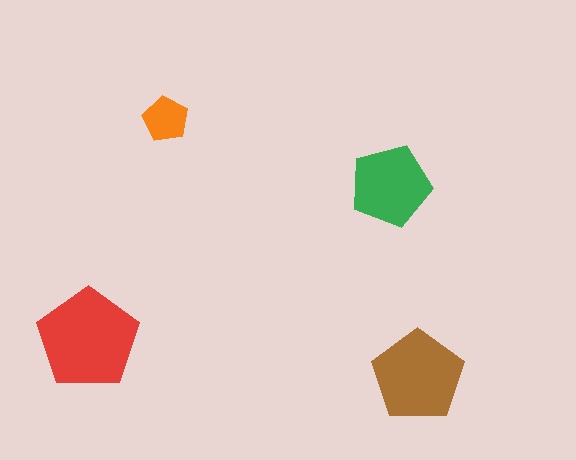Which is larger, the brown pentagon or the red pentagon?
The red one.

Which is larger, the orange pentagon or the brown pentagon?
The brown one.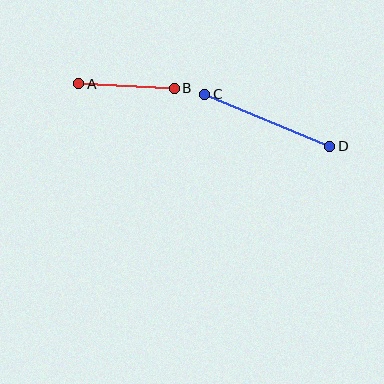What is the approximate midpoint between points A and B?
The midpoint is at approximately (126, 86) pixels.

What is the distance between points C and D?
The distance is approximately 135 pixels.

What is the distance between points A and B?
The distance is approximately 95 pixels.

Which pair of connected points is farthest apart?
Points C and D are farthest apart.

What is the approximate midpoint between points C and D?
The midpoint is at approximately (267, 120) pixels.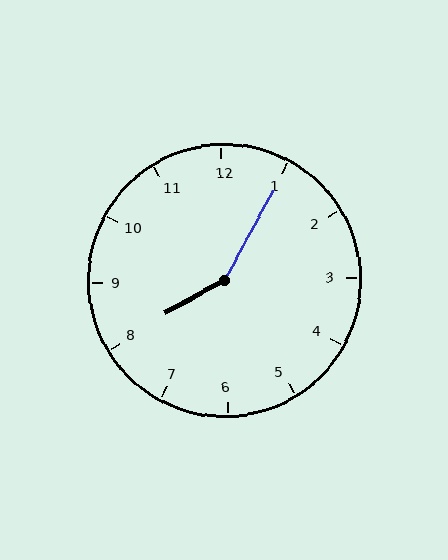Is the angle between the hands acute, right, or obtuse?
It is obtuse.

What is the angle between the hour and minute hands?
Approximately 148 degrees.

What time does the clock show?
8:05.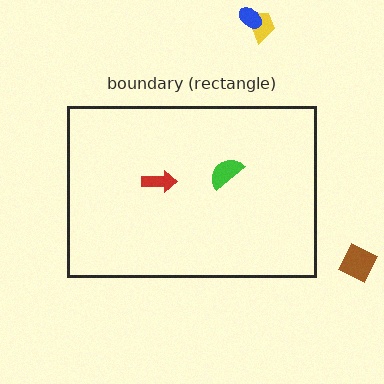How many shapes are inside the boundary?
2 inside, 3 outside.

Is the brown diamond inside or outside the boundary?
Outside.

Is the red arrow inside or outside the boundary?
Inside.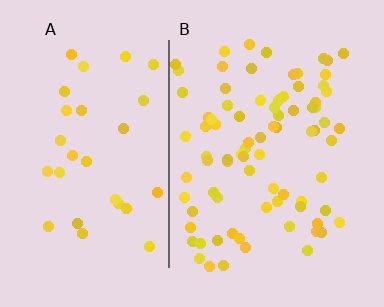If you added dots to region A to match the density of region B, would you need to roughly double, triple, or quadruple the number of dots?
Approximately triple.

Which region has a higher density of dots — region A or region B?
B (the right).